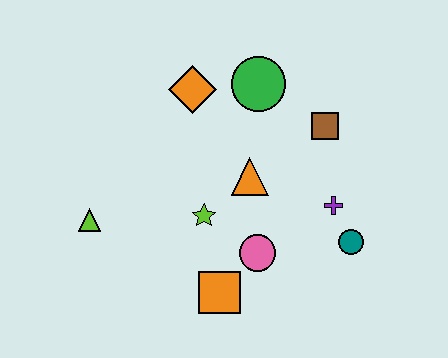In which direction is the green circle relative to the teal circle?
The green circle is above the teal circle.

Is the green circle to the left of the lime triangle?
No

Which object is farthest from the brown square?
The lime triangle is farthest from the brown square.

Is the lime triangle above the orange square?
Yes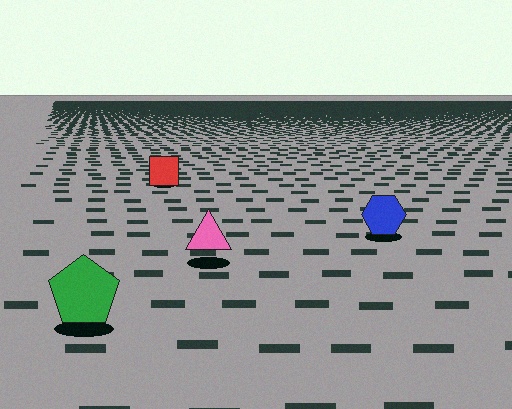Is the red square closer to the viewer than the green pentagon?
No. The green pentagon is closer — you can tell from the texture gradient: the ground texture is coarser near it.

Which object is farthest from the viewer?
The red square is farthest from the viewer. It appears smaller and the ground texture around it is denser.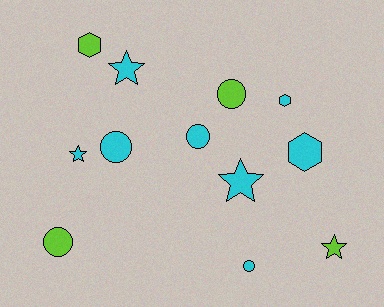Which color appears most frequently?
Cyan, with 8 objects.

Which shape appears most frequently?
Circle, with 5 objects.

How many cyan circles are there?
There are 3 cyan circles.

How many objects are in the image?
There are 12 objects.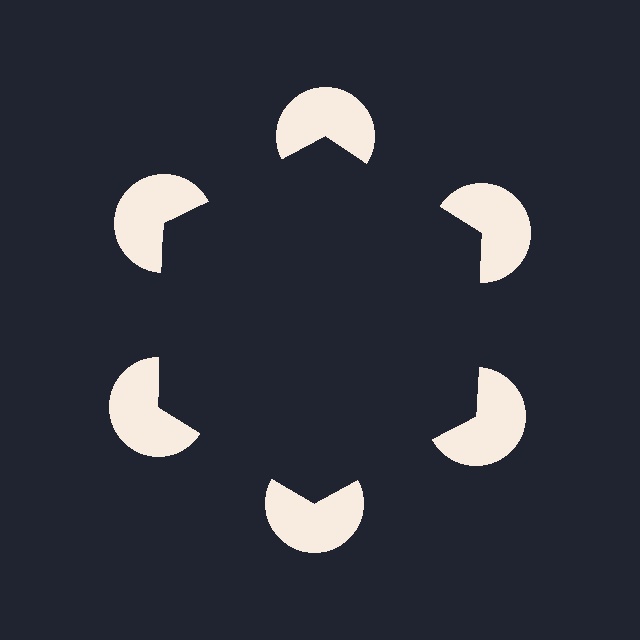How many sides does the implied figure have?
6 sides.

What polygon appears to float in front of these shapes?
An illusory hexagon — its edges are inferred from the aligned wedge cuts in the pac-man discs, not physically drawn.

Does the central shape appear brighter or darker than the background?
It typically appears slightly darker than the background, even though no actual brightness change is drawn.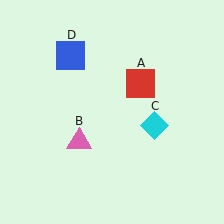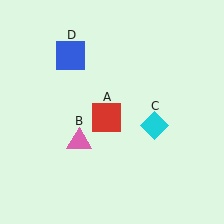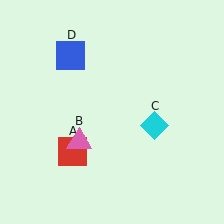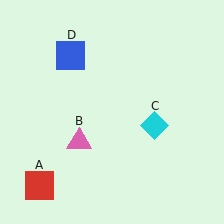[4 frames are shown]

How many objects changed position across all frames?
1 object changed position: red square (object A).